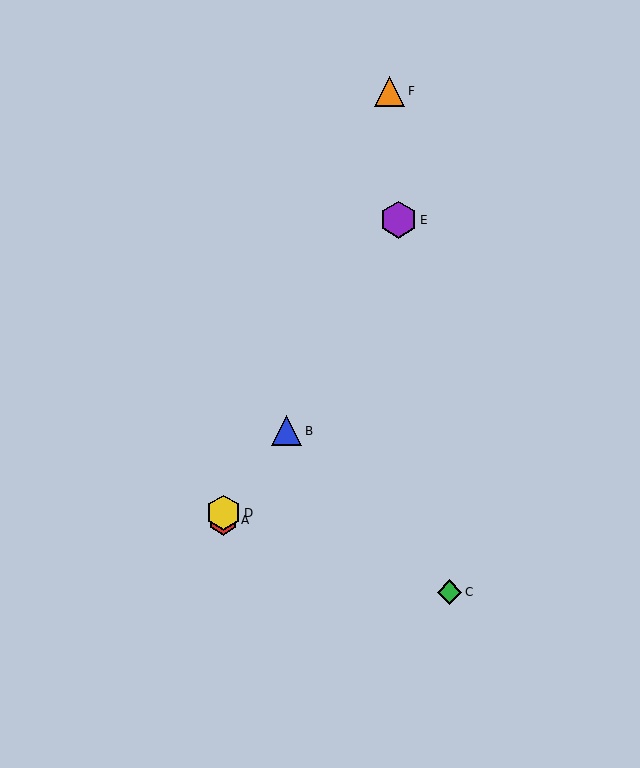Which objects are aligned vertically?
Objects A, D are aligned vertically.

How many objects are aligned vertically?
2 objects (A, D) are aligned vertically.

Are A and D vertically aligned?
Yes, both are at x≈223.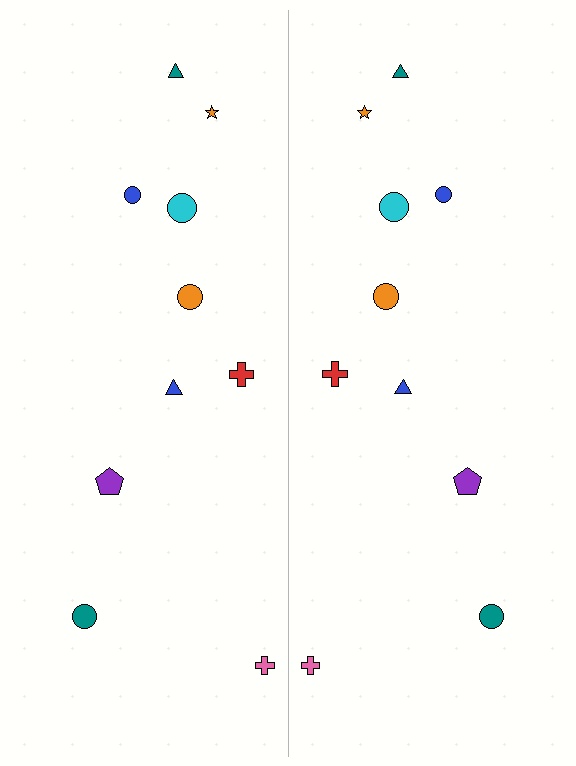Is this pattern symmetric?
Yes, this pattern has bilateral (reflection) symmetry.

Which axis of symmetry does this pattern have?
The pattern has a vertical axis of symmetry running through the center of the image.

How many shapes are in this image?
There are 20 shapes in this image.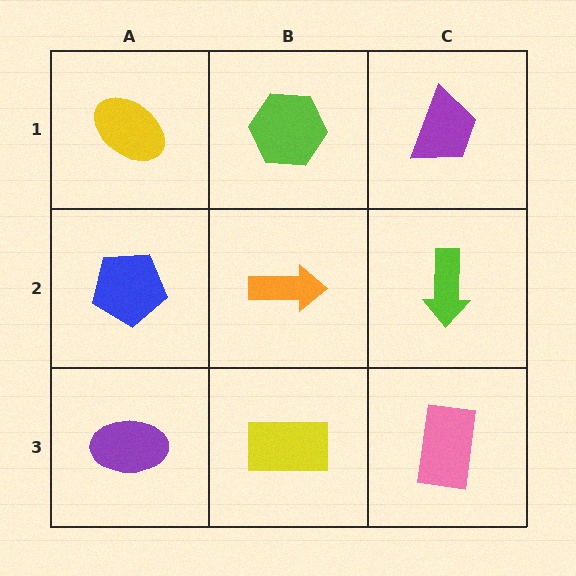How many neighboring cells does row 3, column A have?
2.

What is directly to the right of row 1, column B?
A purple trapezoid.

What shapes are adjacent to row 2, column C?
A purple trapezoid (row 1, column C), a pink rectangle (row 3, column C), an orange arrow (row 2, column B).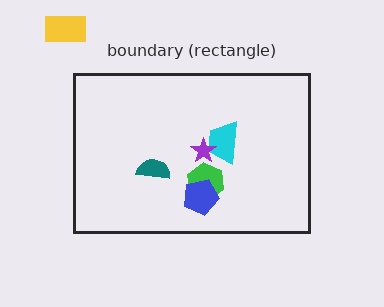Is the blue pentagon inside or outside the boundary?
Inside.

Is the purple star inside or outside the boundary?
Inside.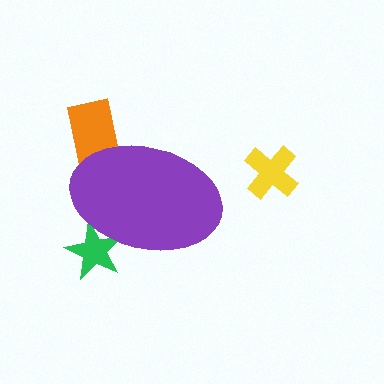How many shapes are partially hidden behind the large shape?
2 shapes are partially hidden.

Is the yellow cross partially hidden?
No, the yellow cross is fully visible.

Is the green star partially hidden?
Yes, the green star is partially hidden behind the purple ellipse.